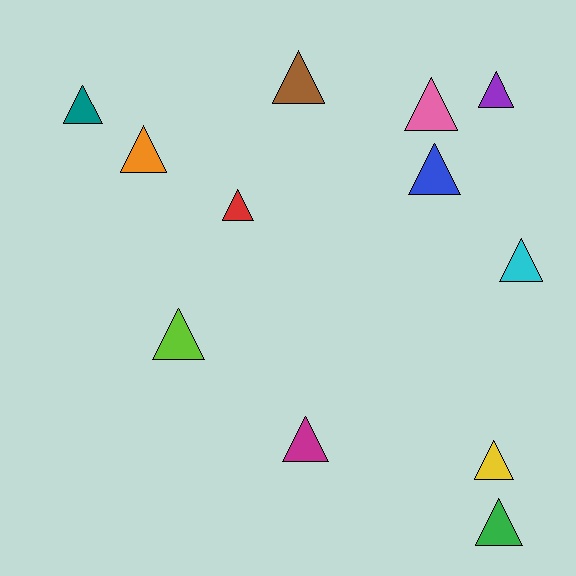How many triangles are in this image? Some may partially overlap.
There are 12 triangles.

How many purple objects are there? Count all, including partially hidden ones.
There is 1 purple object.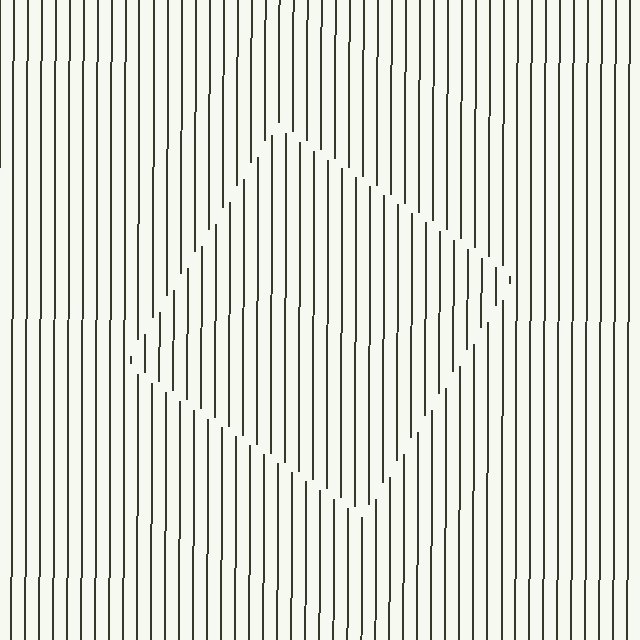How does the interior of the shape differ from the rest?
The interior of the shape contains the same grating, shifted by half a period — the contour is defined by the phase discontinuity where line-ends from the inner and outer gratings abut.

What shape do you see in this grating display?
An illusory square. The interior of the shape contains the same grating, shifted by half a period — the contour is defined by the phase discontinuity where line-ends from the inner and outer gratings abut.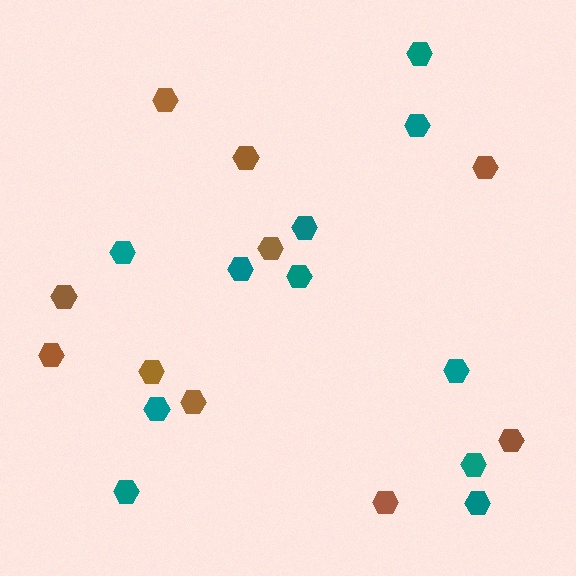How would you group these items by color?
There are 2 groups: one group of brown hexagons (10) and one group of teal hexagons (11).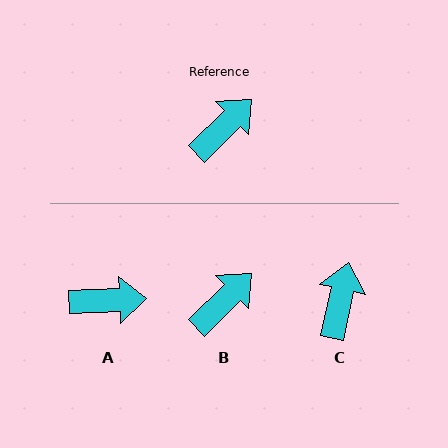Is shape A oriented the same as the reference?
No, it is off by about 43 degrees.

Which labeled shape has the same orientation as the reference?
B.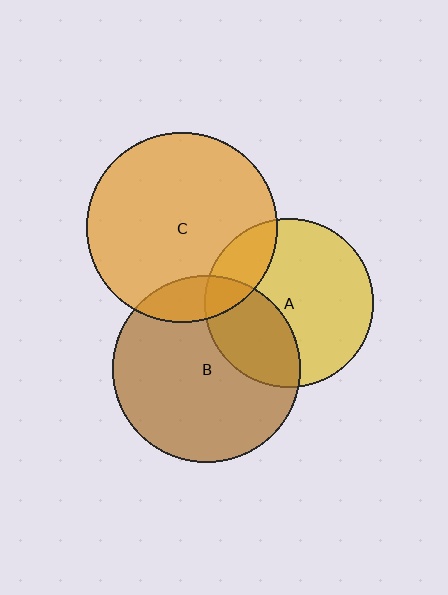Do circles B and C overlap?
Yes.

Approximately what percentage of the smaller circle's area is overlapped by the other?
Approximately 15%.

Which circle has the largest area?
Circle C (orange).